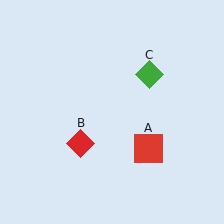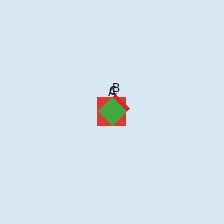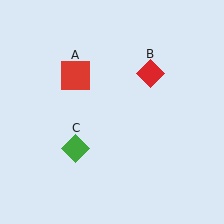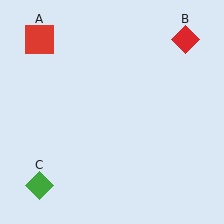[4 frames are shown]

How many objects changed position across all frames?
3 objects changed position: red square (object A), red diamond (object B), green diamond (object C).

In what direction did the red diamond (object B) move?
The red diamond (object B) moved up and to the right.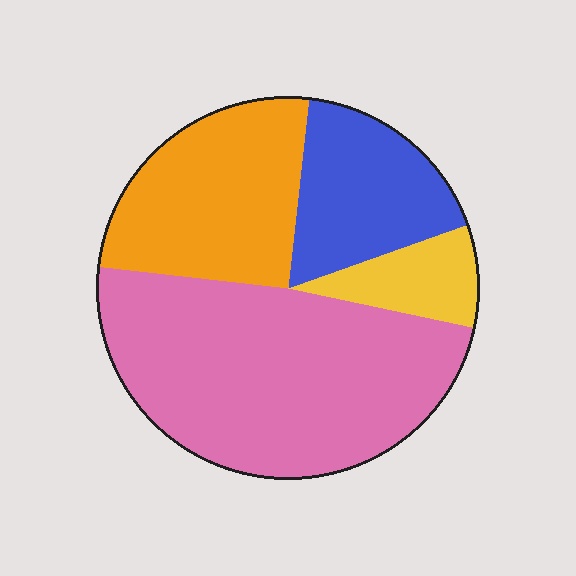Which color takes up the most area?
Pink, at roughly 50%.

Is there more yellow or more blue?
Blue.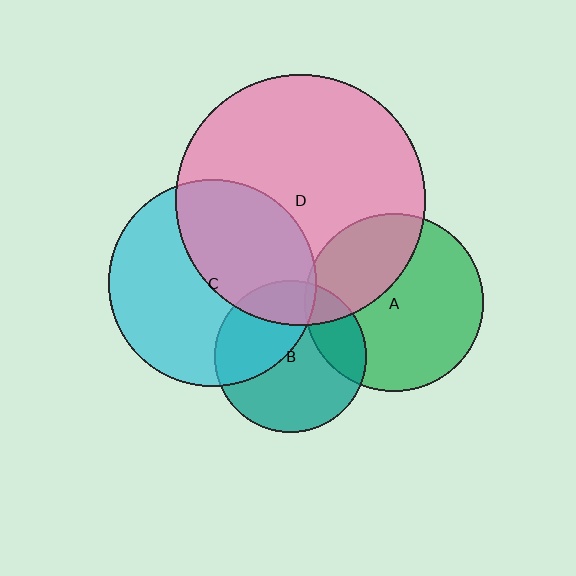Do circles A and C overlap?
Yes.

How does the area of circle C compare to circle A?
Approximately 1.4 times.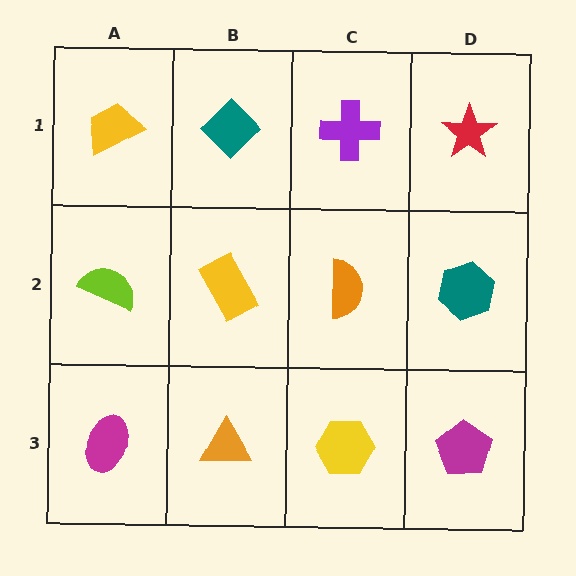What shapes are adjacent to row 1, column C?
An orange semicircle (row 2, column C), a teal diamond (row 1, column B), a red star (row 1, column D).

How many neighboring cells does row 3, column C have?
3.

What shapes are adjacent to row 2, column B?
A teal diamond (row 1, column B), an orange triangle (row 3, column B), a lime semicircle (row 2, column A), an orange semicircle (row 2, column C).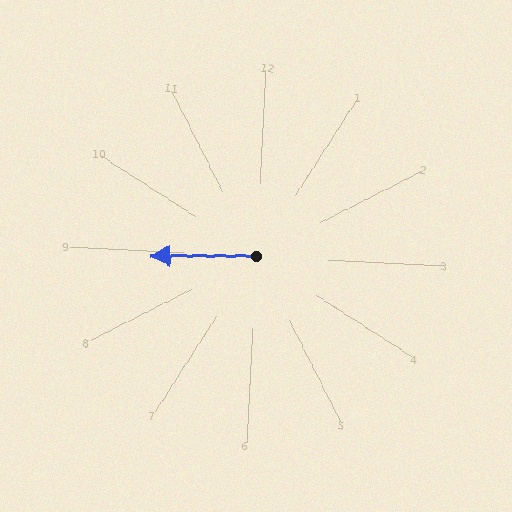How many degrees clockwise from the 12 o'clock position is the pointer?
Approximately 267 degrees.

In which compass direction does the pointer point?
West.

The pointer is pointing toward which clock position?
Roughly 9 o'clock.